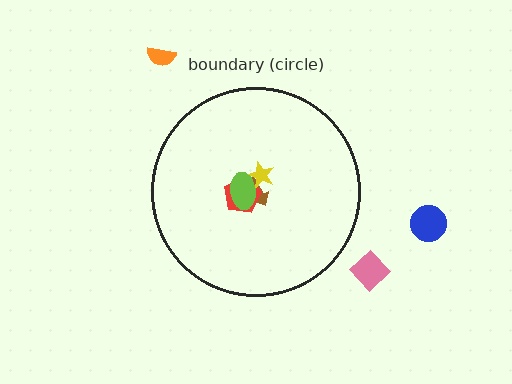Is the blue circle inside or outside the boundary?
Outside.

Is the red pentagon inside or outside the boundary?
Inside.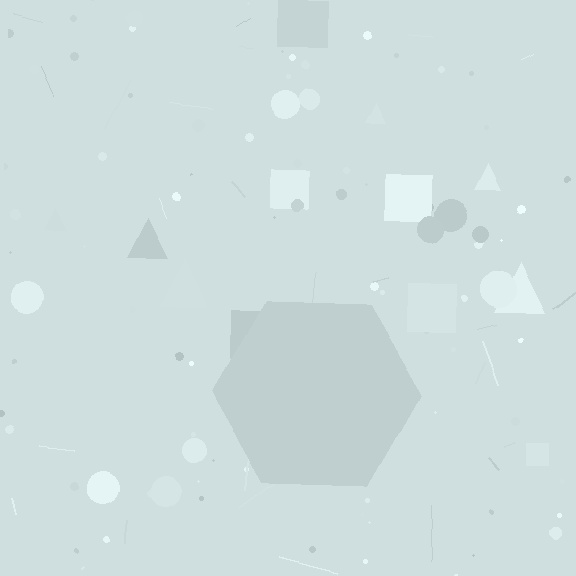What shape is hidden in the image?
A hexagon is hidden in the image.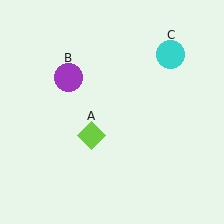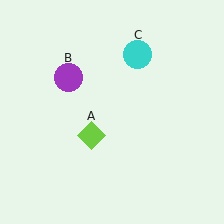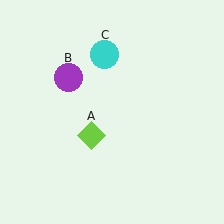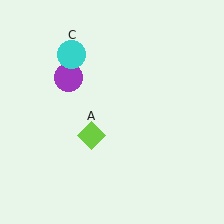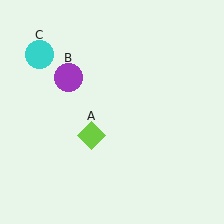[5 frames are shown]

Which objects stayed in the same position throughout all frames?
Lime diamond (object A) and purple circle (object B) remained stationary.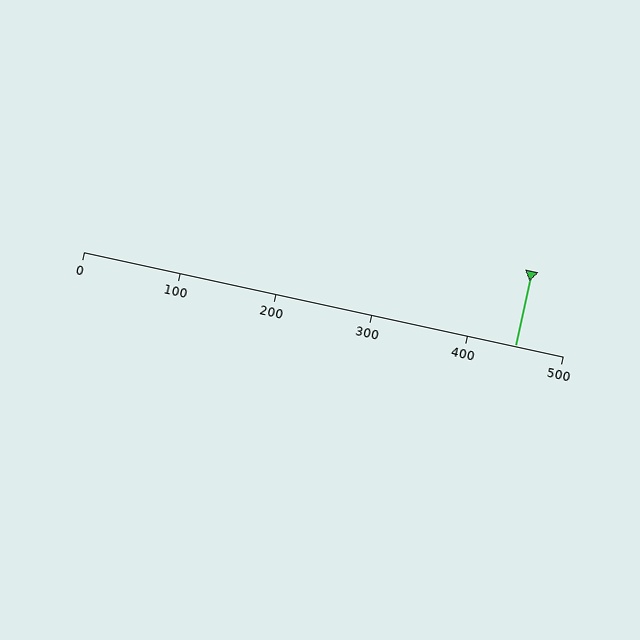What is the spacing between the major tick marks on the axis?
The major ticks are spaced 100 apart.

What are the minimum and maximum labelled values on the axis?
The axis runs from 0 to 500.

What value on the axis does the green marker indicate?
The marker indicates approximately 450.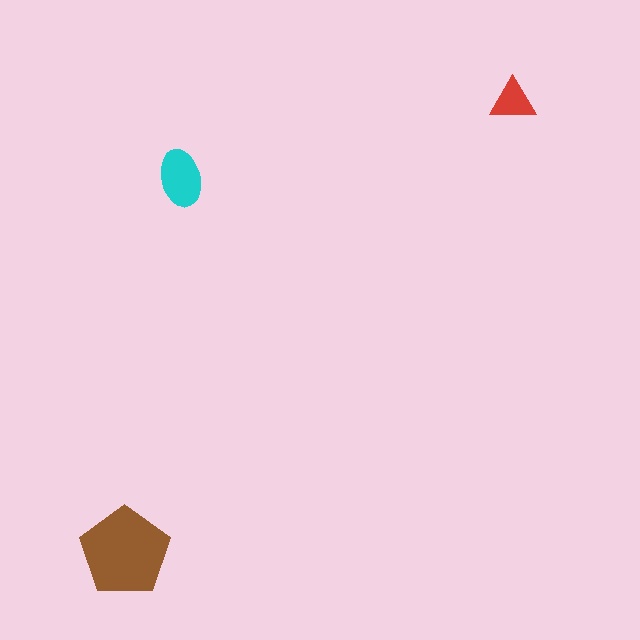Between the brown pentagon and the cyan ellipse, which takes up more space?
The brown pentagon.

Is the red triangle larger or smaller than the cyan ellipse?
Smaller.